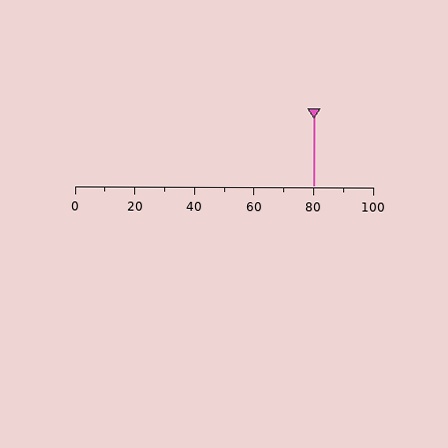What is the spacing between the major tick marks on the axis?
The major ticks are spaced 20 apart.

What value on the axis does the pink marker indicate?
The marker indicates approximately 80.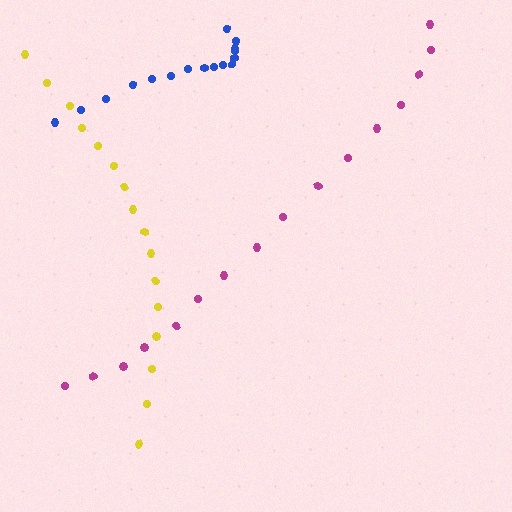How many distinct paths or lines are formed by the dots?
There are 3 distinct paths.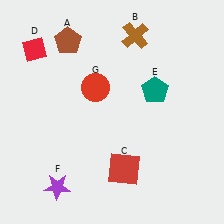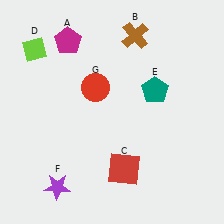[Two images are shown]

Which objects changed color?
A changed from brown to magenta. D changed from red to lime.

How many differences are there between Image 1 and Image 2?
There are 2 differences between the two images.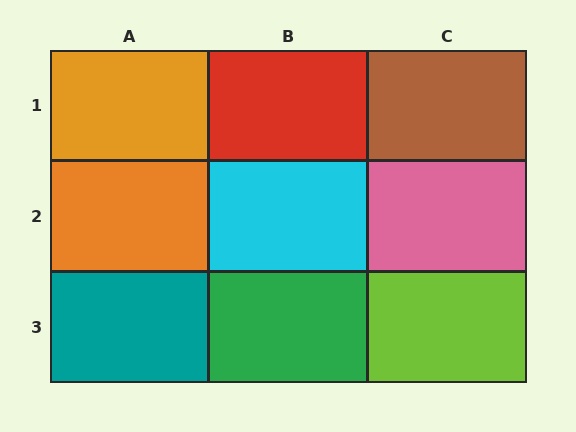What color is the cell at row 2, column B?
Cyan.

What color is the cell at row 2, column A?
Orange.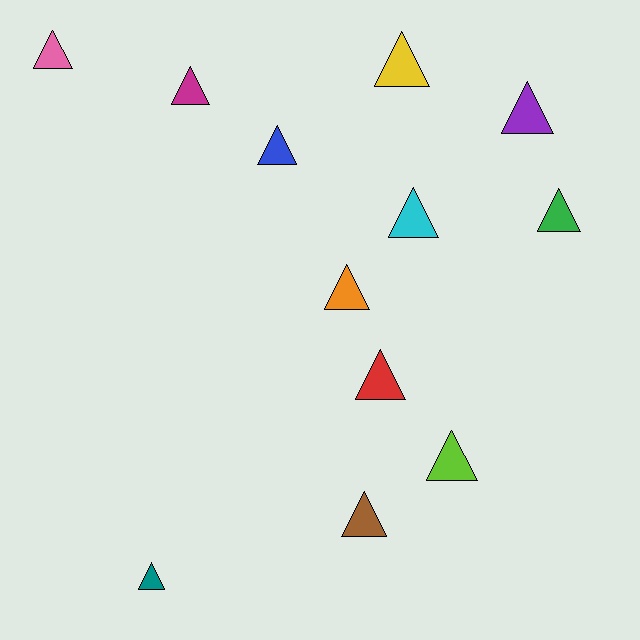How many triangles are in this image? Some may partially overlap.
There are 12 triangles.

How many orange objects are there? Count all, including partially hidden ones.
There is 1 orange object.